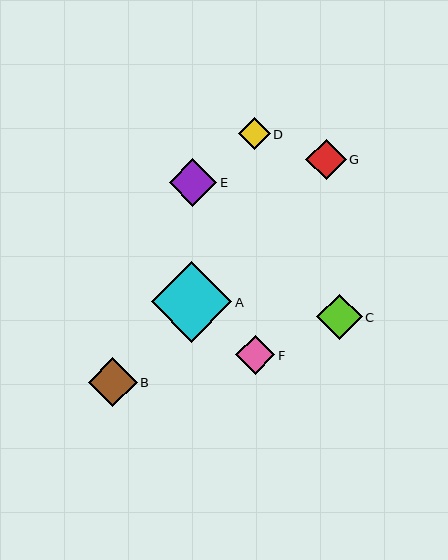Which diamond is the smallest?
Diamond D is the smallest with a size of approximately 32 pixels.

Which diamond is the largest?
Diamond A is the largest with a size of approximately 81 pixels.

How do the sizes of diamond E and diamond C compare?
Diamond E and diamond C are approximately the same size.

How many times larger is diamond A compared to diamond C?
Diamond A is approximately 1.8 times the size of diamond C.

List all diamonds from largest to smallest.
From largest to smallest: A, B, E, C, G, F, D.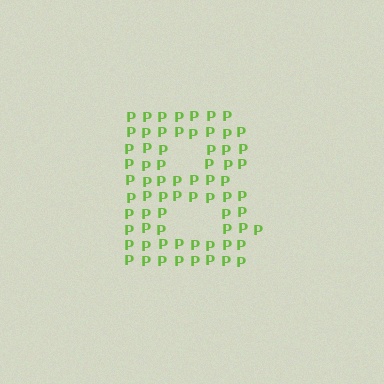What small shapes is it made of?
It is made of small letter P's.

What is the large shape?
The large shape is the letter B.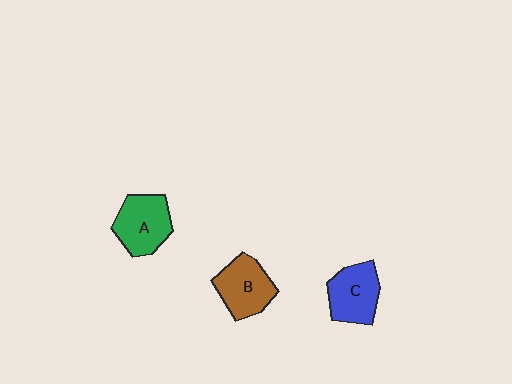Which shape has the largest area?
Shape A (green).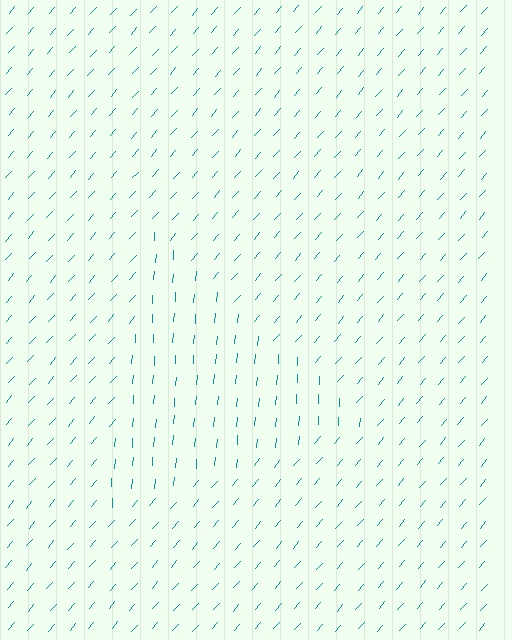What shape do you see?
I see a triangle.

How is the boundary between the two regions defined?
The boundary is defined purely by a change in line orientation (approximately 37 degrees difference). All lines are the same color and thickness.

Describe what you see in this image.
The image is filled with small teal line segments. A triangle region in the image has lines oriented differently from the surrounding lines, creating a visible texture boundary.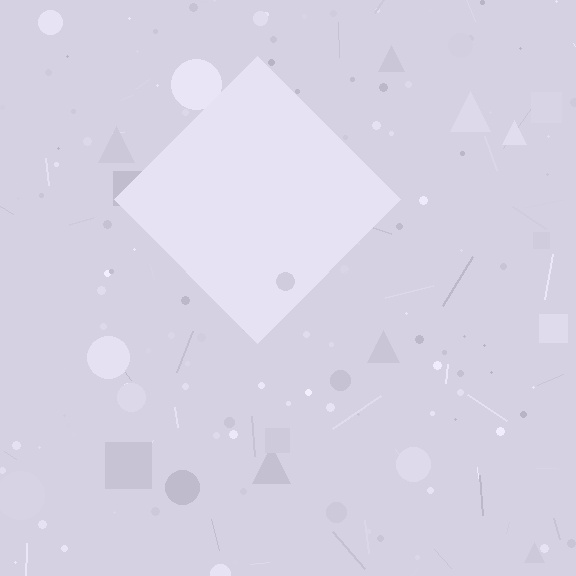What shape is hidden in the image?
A diamond is hidden in the image.